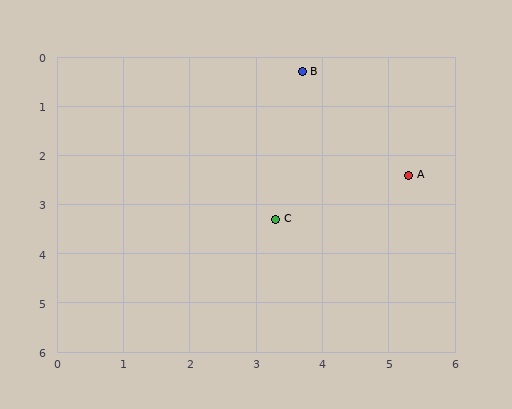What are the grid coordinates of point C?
Point C is at approximately (3.3, 3.3).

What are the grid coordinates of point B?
Point B is at approximately (3.7, 0.3).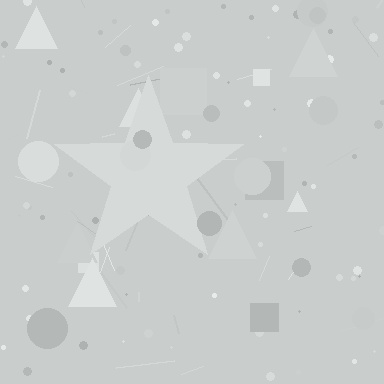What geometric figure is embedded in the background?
A star is embedded in the background.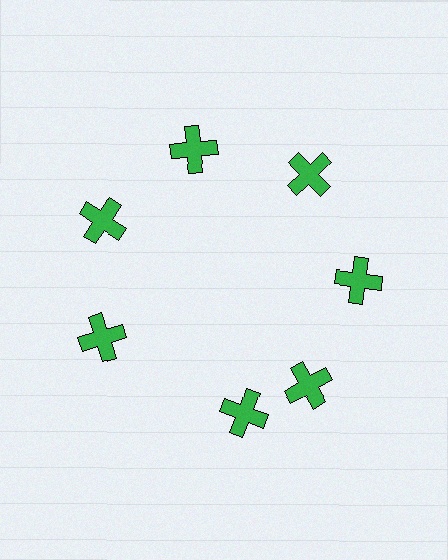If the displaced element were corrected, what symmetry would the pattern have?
It would have 7-fold rotational symmetry — the pattern would map onto itself every 51 degrees.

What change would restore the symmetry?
The symmetry would be restored by rotating it back into even spacing with its neighbors so that all 7 crosses sit at equal angles and equal distance from the center.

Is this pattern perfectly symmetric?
No. The 7 green crosses are arranged in a ring, but one element near the 6 o'clock position is rotated out of alignment along the ring, breaking the 7-fold rotational symmetry.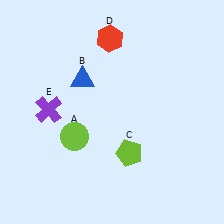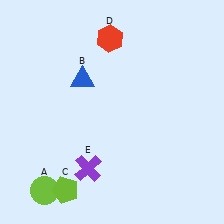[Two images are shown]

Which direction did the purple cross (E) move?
The purple cross (E) moved down.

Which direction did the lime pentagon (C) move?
The lime pentagon (C) moved left.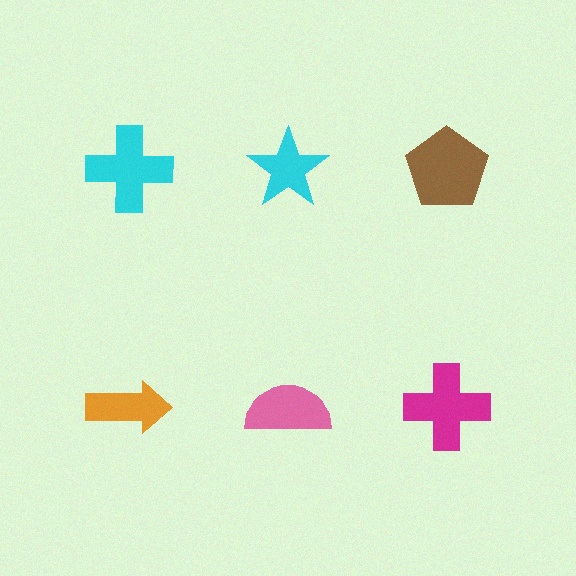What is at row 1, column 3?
A brown pentagon.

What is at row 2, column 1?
An orange arrow.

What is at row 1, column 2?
A cyan star.